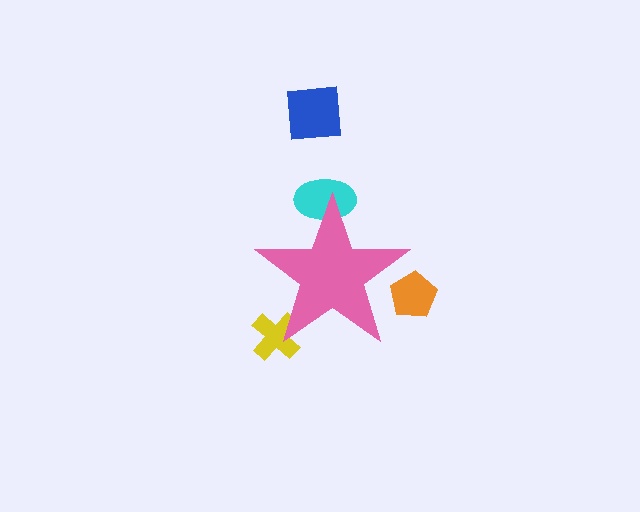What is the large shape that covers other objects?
A pink star.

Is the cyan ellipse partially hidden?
Yes, the cyan ellipse is partially hidden behind the pink star.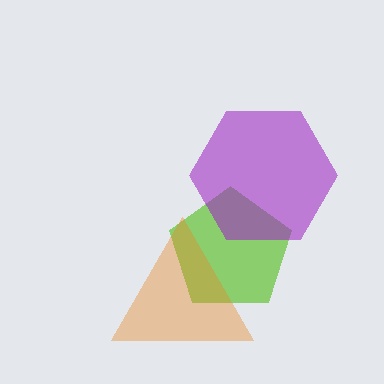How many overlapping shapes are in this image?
There are 3 overlapping shapes in the image.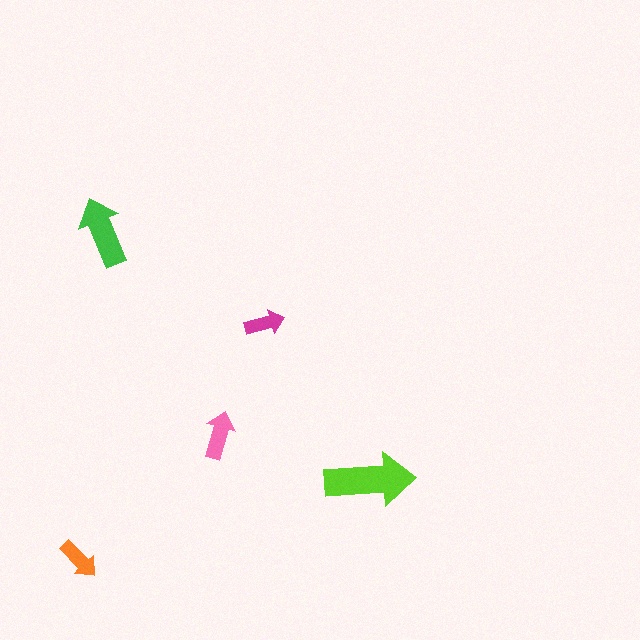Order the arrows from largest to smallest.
the lime one, the green one, the pink one, the orange one, the magenta one.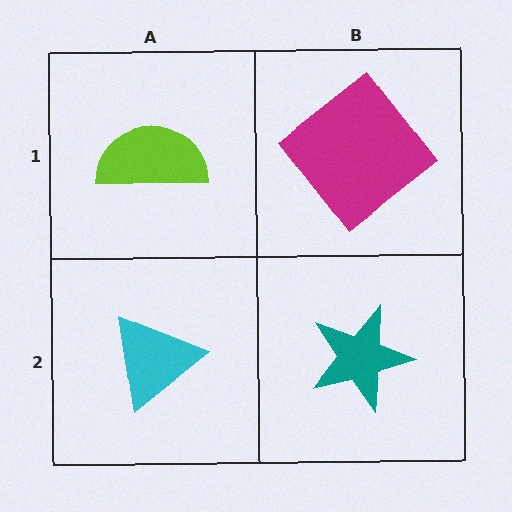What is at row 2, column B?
A teal star.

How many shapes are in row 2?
2 shapes.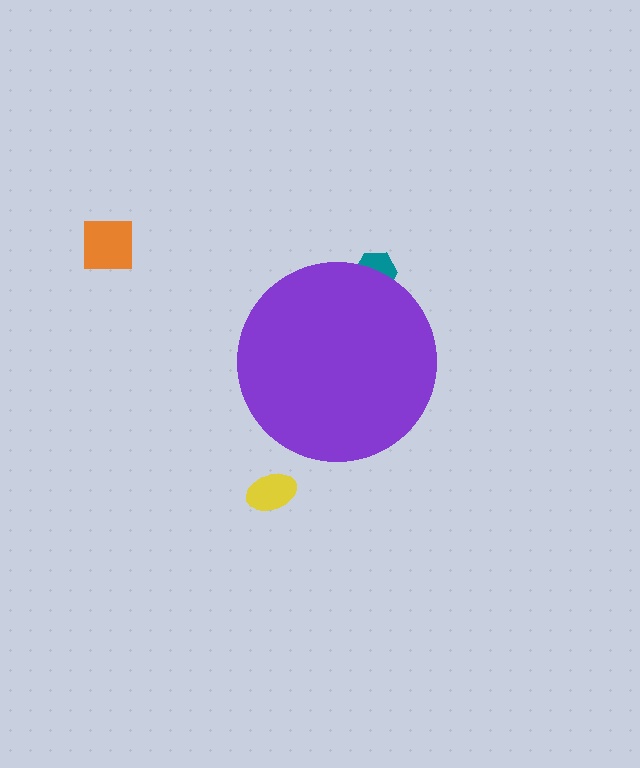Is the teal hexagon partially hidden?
Yes, the teal hexagon is partially hidden behind the purple circle.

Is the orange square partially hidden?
No, the orange square is fully visible.